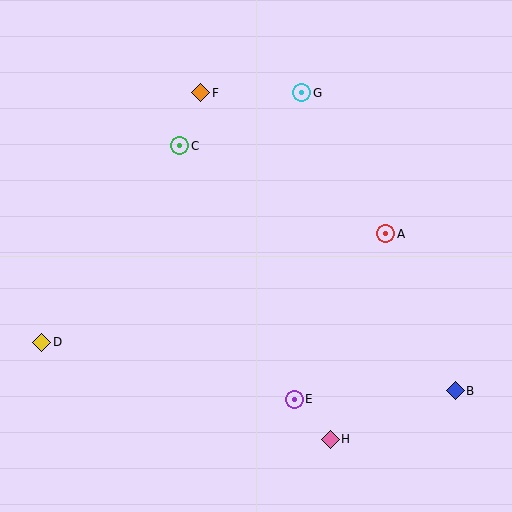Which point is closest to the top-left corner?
Point F is closest to the top-left corner.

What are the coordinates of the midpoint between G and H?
The midpoint between G and H is at (316, 266).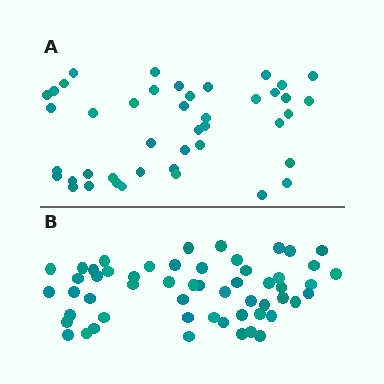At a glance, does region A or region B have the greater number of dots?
Region B (the bottom region) has more dots.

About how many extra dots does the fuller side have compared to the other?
Region B has roughly 12 or so more dots than region A.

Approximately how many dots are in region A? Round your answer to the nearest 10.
About 40 dots. (The exact count is 43, which rounds to 40.)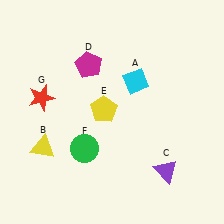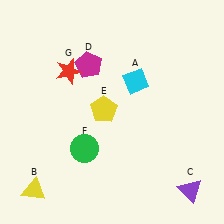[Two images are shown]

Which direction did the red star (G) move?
The red star (G) moved right.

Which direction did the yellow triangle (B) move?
The yellow triangle (B) moved down.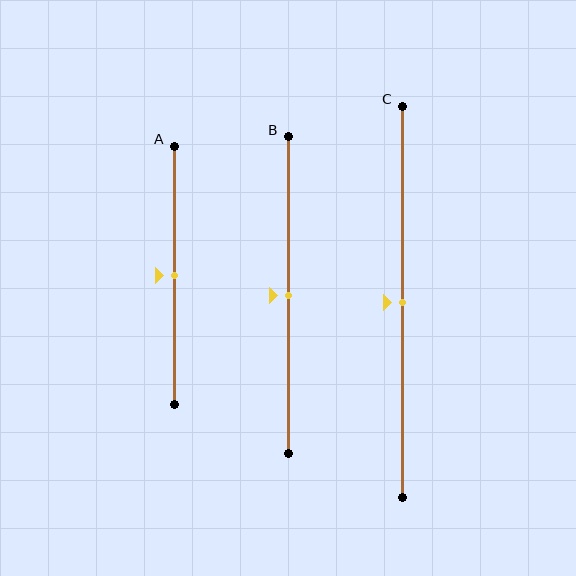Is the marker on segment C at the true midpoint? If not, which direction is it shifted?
Yes, the marker on segment C is at the true midpoint.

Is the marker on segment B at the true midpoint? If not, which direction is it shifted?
Yes, the marker on segment B is at the true midpoint.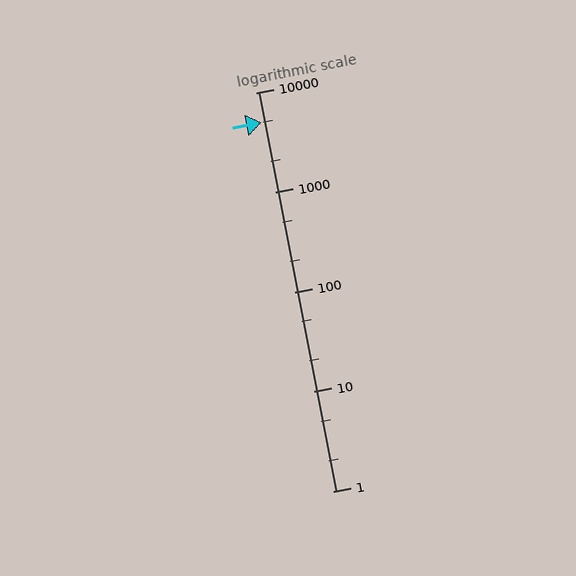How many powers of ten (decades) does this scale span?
The scale spans 4 decades, from 1 to 10000.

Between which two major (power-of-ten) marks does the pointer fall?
The pointer is between 1000 and 10000.